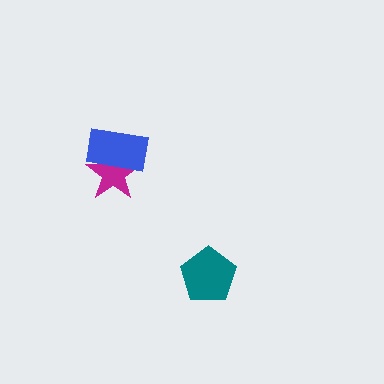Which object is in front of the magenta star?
The blue rectangle is in front of the magenta star.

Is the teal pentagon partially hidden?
No, no other shape covers it.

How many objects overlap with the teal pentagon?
0 objects overlap with the teal pentagon.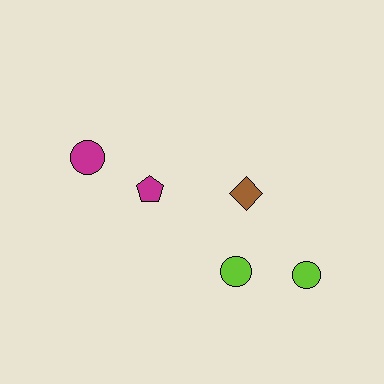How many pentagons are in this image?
There is 1 pentagon.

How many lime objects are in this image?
There are 2 lime objects.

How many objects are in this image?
There are 5 objects.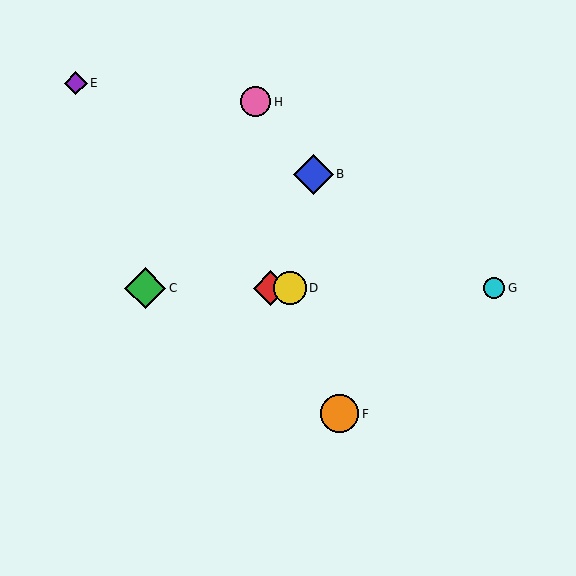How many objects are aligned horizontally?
4 objects (A, C, D, G) are aligned horizontally.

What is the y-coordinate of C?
Object C is at y≈288.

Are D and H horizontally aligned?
No, D is at y≈288 and H is at y≈102.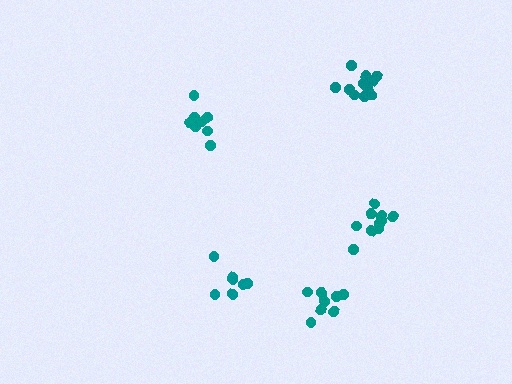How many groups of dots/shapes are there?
There are 5 groups.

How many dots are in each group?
Group 1: 7 dots, Group 2: 8 dots, Group 3: 11 dots, Group 4: 10 dots, Group 5: 8 dots (44 total).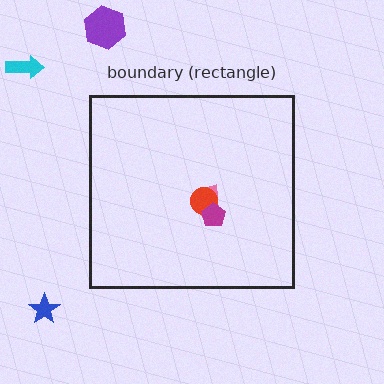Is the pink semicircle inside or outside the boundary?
Inside.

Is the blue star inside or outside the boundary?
Outside.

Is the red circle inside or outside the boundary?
Inside.